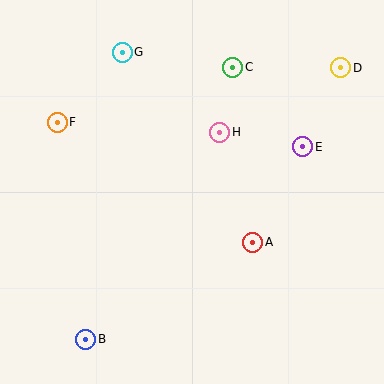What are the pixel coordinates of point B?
Point B is at (86, 339).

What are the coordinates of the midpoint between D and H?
The midpoint between D and H is at (280, 100).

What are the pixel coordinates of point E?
Point E is at (303, 147).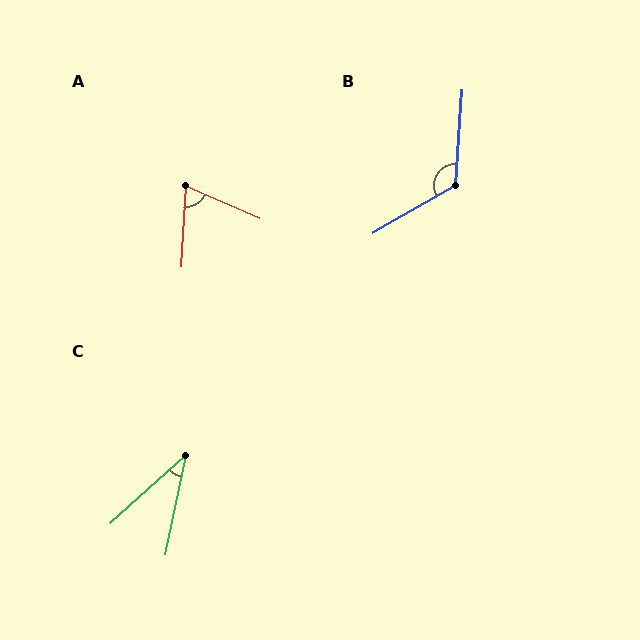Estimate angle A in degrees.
Approximately 70 degrees.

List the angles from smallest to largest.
C (36°), A (70°), B (124°).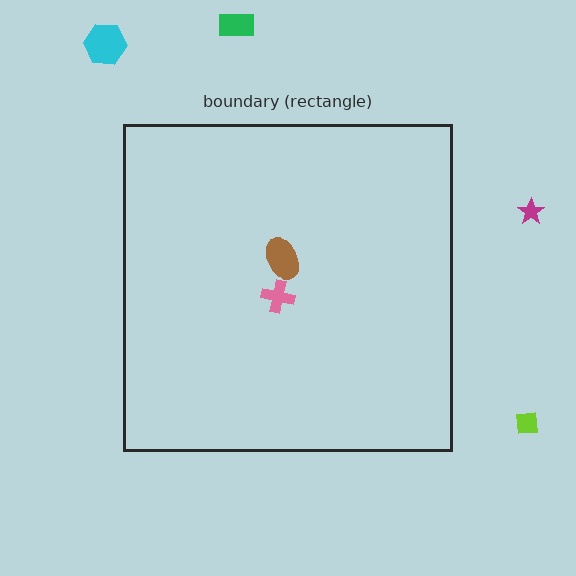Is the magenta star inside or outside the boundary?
Outside.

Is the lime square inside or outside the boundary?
Outside.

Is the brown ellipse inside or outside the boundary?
Inside.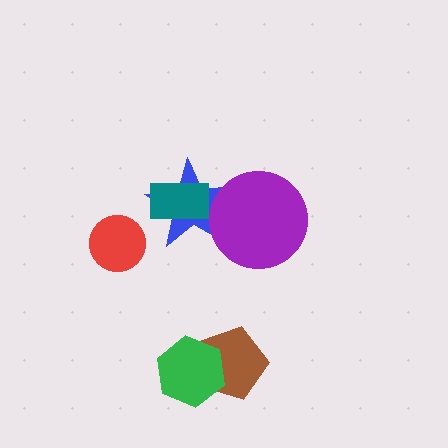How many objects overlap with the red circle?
0 objects overlap with the red circle.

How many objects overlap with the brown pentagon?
1 object overlaps with the brown pentagon.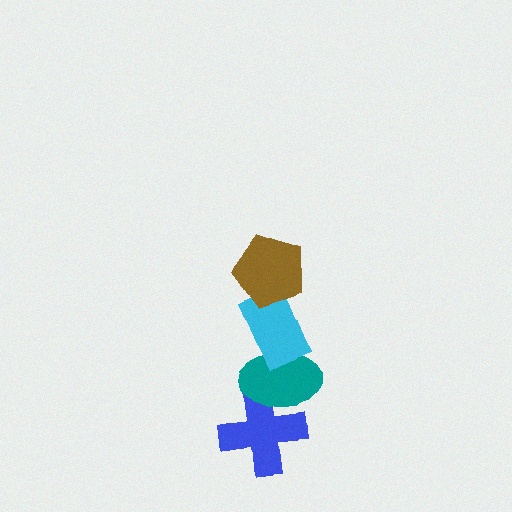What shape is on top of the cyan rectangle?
The brown pentagon is on top of the cyan rectangle.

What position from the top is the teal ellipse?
The teal ellipse is 3rd from the top.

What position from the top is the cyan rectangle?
The cyan rectangle is 2nd from the top.